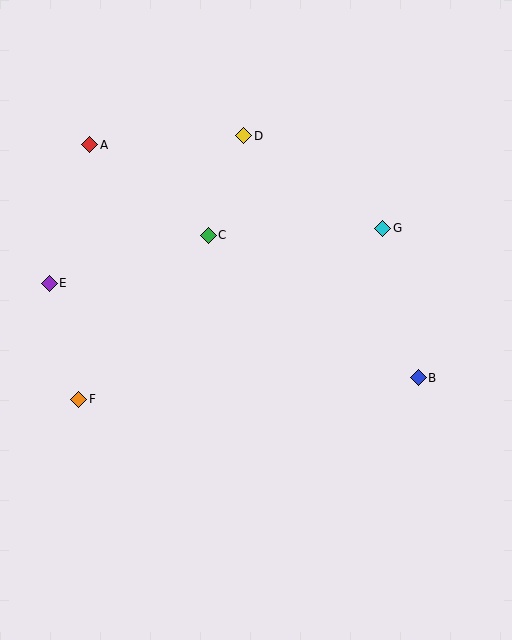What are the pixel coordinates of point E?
Point E is at (49, 283).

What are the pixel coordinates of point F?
Point F is at (79, 399).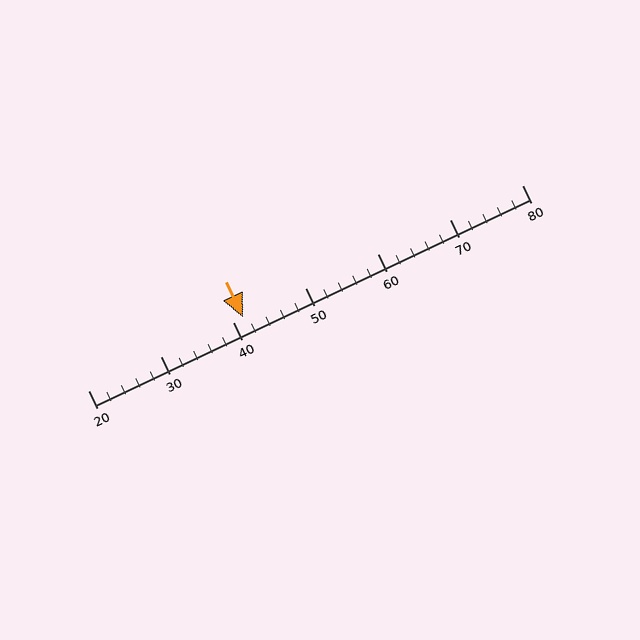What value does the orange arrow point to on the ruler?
The orange arrow points to approximately 41.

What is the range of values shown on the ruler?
The ruler shows values from 20 to 80.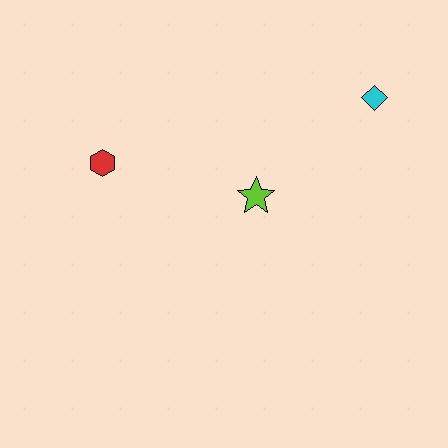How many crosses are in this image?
There are no crosses.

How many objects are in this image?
There are 3 objects.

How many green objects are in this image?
There are no green objects.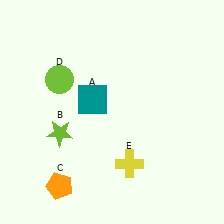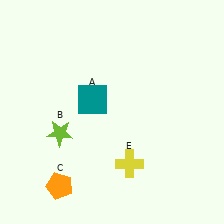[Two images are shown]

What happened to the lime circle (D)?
The lime circle (D) was removed in Image 2. It was in the top-left area of Image 1.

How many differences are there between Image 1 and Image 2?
There is 1 difference between the two images.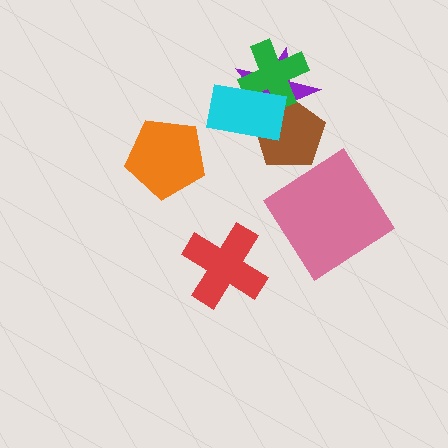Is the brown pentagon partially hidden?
Yes, it is partially covered by another shape.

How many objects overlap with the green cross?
3 objects overlap with the green cross.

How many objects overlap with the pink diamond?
0 objects overlap with the pink diamond.